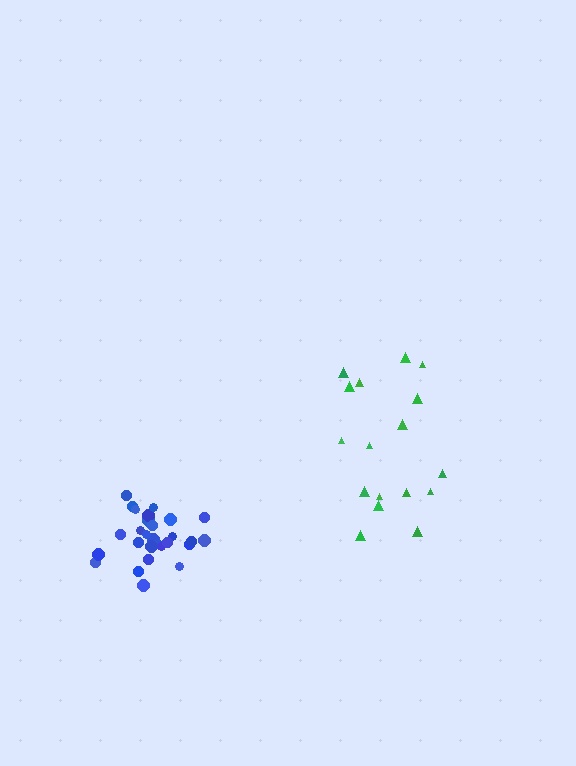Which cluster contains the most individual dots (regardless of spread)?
Blue (28).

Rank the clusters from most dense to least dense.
blue, green.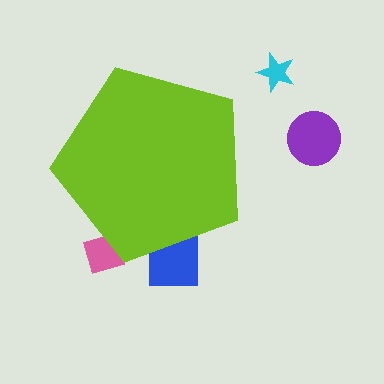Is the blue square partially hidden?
Yes, the blue square is partially hidden behind the lime pentagon.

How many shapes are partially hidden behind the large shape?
2 shapes are partially hidden.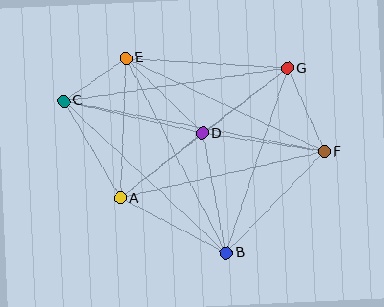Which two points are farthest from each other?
Points C and F are farthest from each other.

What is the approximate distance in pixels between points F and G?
The distance between F and G is approximately 91 pixels.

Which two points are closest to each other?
Points C and E are closest to each other.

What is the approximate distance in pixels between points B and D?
The distance between B and D is approximately 122 pixels.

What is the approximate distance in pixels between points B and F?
The distance between B and F is approximately 141 pixels.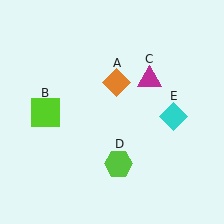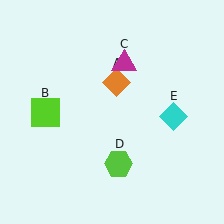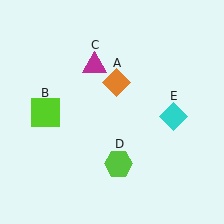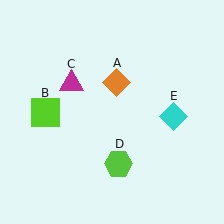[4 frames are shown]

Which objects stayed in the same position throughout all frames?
Orange diamond (object A) and lime square (object B) and lime hexagon (object D) and cyan diamond (object E) remained stationary.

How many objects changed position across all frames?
1 object changed position: magenta triangle (object C).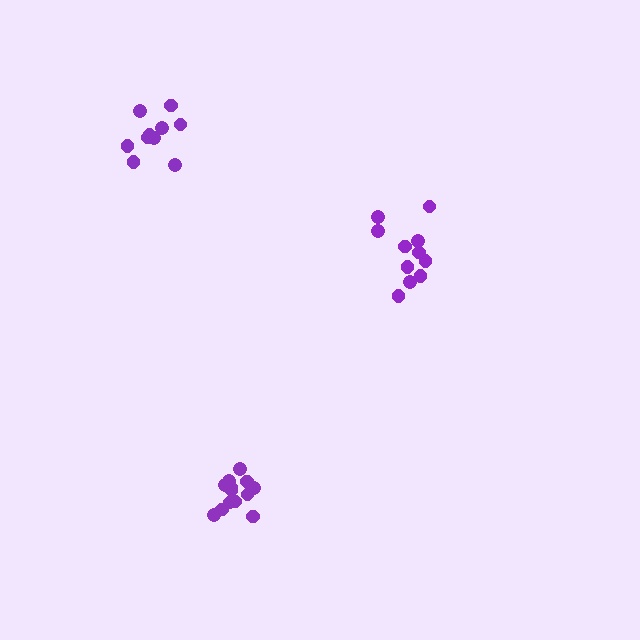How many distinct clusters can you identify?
There are 3 distinct clusters.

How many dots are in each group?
Group 1: 11 dots, Group 2: 13 dots, Group 3: 11 dots (35 total).